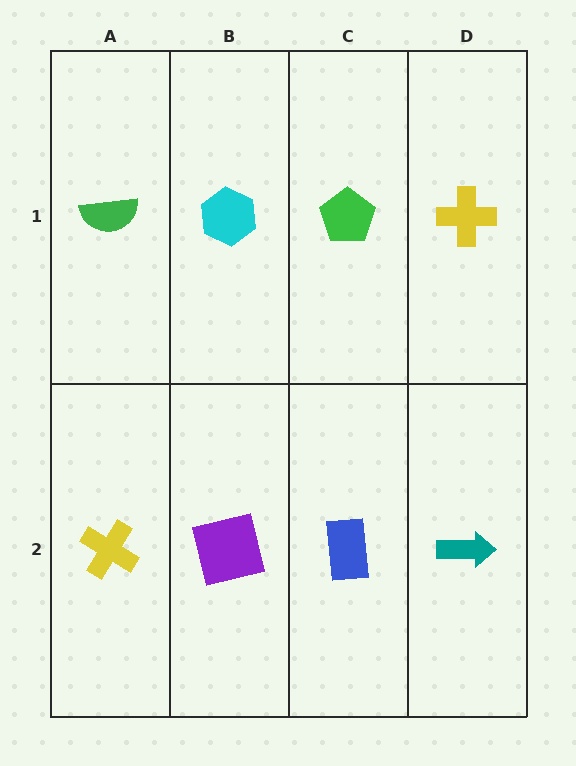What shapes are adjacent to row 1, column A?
A yellow cross (row 2, column A), a cyan hexagon (row 1, column B).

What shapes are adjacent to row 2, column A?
A green semicircle (row 1, column A), a purple square (row 2, column B).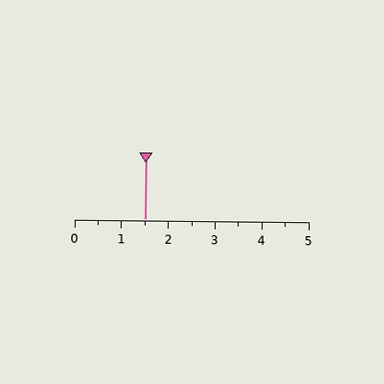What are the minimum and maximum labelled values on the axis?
The axis runs from 0 to 5.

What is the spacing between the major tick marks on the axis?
The major ticks are spaced 1 apart.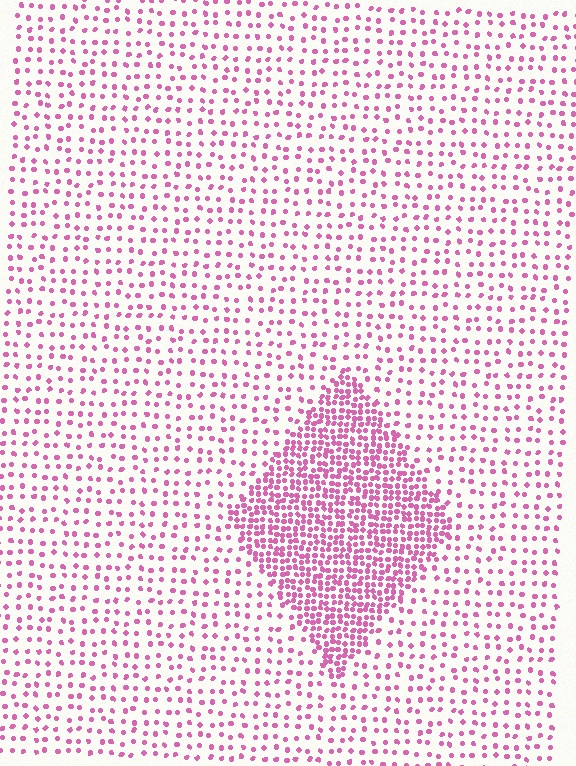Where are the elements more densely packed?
The elements are more densely packed inside the diamond boundary.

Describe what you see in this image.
The image contains small pink elements arranged at two different densities. A diamond-shaped region is visible where the elements are more densely packed than the surrounding area.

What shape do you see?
I see a diamond.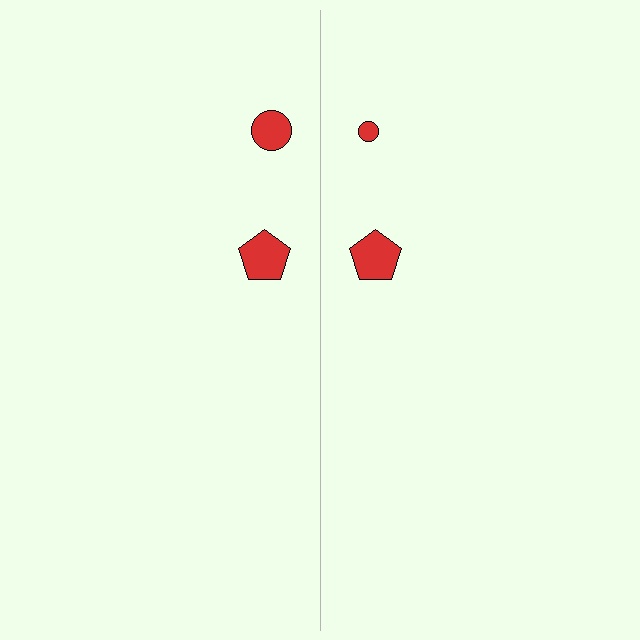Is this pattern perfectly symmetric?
No, the pattern is not perfectly symmetric. The red circle on the right side has a different size than its mirror counterpart.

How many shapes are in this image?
There are 4 shapes in this image.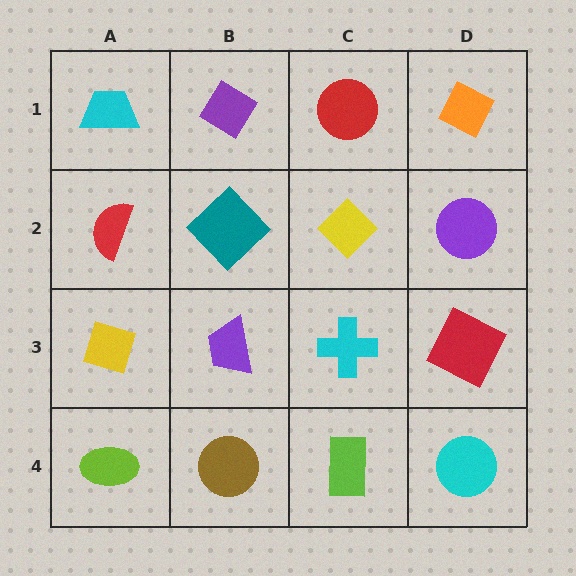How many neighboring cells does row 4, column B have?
3.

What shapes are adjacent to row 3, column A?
A red semicircle (row 2, column A), a lime ellipse (row 4, column A), a purple trapezoid (row 3, column B).